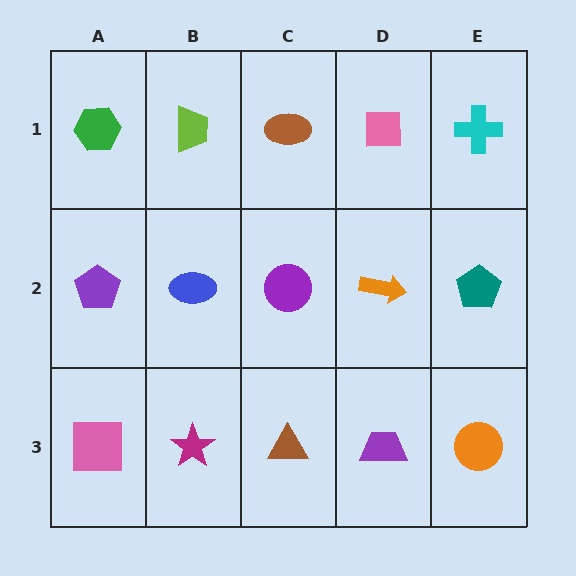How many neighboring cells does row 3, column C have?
3.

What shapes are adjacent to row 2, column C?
A brown ellipse (row 1, column C), a brown triangle (row 3, column C), a blue ellipse (row 2, column B), an orange arrow (row 2, column D).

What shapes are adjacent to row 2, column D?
A pink square (row 1, column D), a purple trapezoid (row 3, column D), a purple circle (row 2, column C), a teal pentagon (row 2, column E).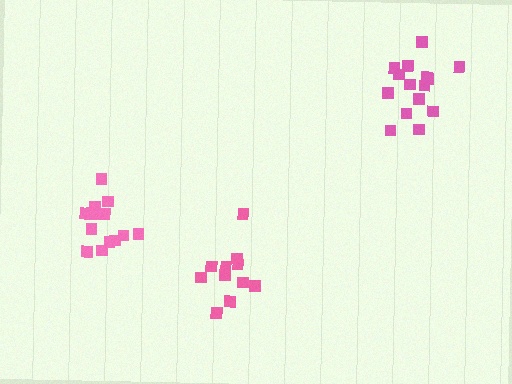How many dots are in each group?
Group 1: 11 dots, Group 2: 14 dots, Group 3: 15 dots (40 total).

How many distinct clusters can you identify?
There are 3 distinct clusters.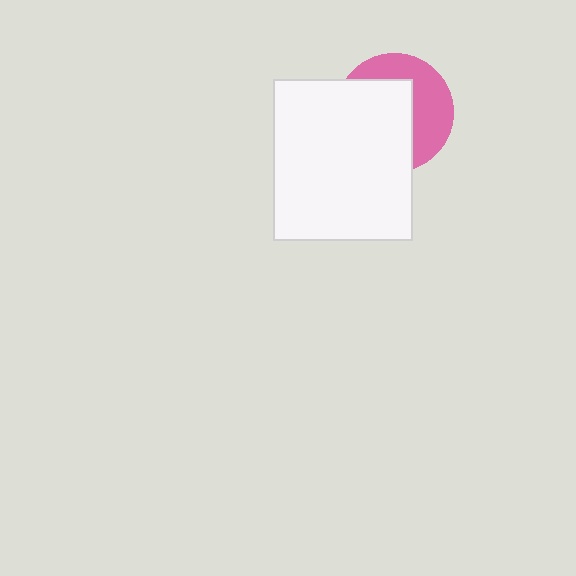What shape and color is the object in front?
The object in front is a white rectangle.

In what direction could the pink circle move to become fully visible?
The pink circle could move toward the upper-right. That would shift it out from behind the white rectangle entirely.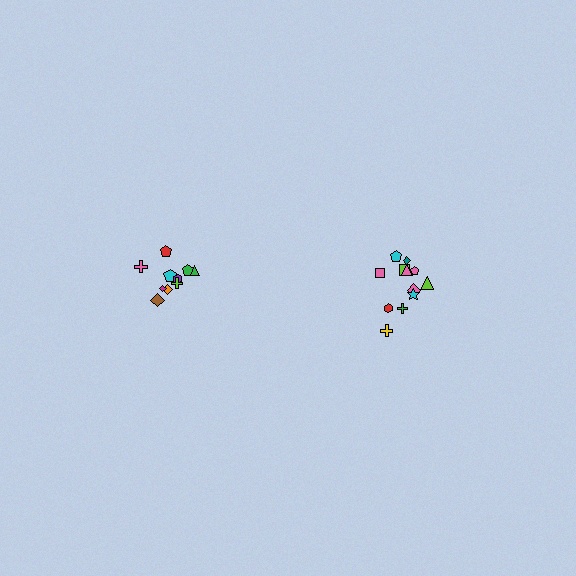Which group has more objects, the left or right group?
The right group.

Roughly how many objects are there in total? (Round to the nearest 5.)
Roughly 20 objects in total.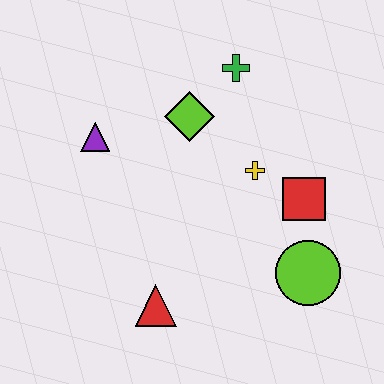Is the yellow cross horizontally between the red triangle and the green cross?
No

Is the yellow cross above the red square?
Yes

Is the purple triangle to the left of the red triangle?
Yes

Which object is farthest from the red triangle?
The green cross is farthest from the red triangle.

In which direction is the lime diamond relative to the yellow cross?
The lime diamond is to the left of the yellow cross.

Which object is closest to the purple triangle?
The lime diamond is closest to the purple triangle.